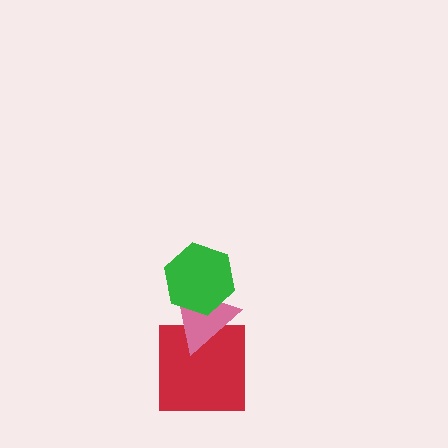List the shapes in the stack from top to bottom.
From top to bottom: the green hexagon, the pink triangle, the red square.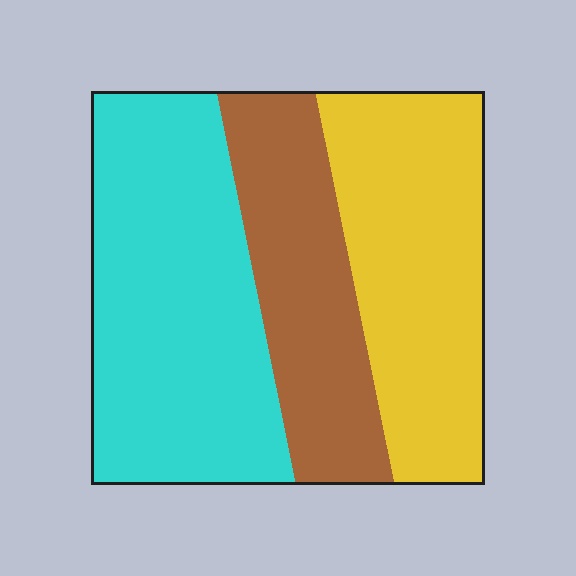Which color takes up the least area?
Brown, at roughly 25%.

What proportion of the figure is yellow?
Yellow takes up about one third (1/3) of the figure.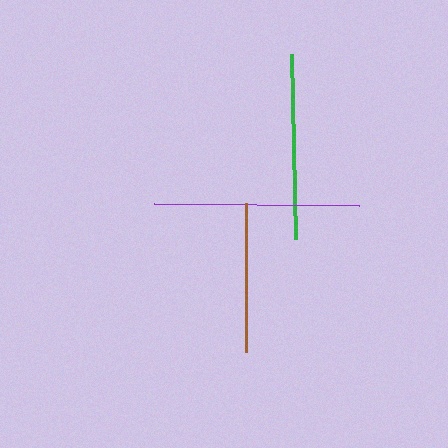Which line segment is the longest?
The purple line is the longest at approximately 205 pixels.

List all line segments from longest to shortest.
From longest to shortest: purple, green, brown.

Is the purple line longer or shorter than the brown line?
The purple line is longer than the brown line.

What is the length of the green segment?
The green segment is approximately 185 pixels long.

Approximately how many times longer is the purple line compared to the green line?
The purple line is approximately 1.1 times the length of the green line.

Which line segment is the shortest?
The brown line is the shortest at approximately 149 pixels.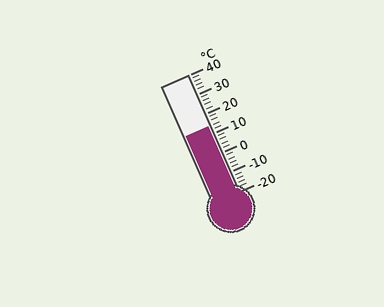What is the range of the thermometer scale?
The thermometer scale ranges from -20°C to 40°C.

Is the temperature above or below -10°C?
The temperature is above -10°C.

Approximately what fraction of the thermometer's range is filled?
The thermometer is filled to approximately 55% of its range.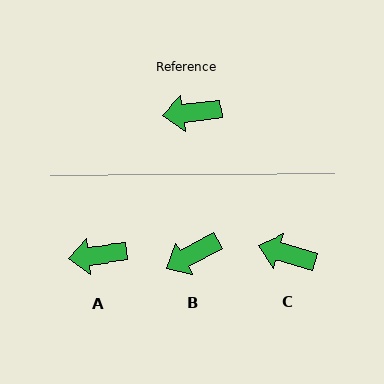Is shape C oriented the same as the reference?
No, it is off by about 24 degrees.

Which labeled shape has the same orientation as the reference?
A.